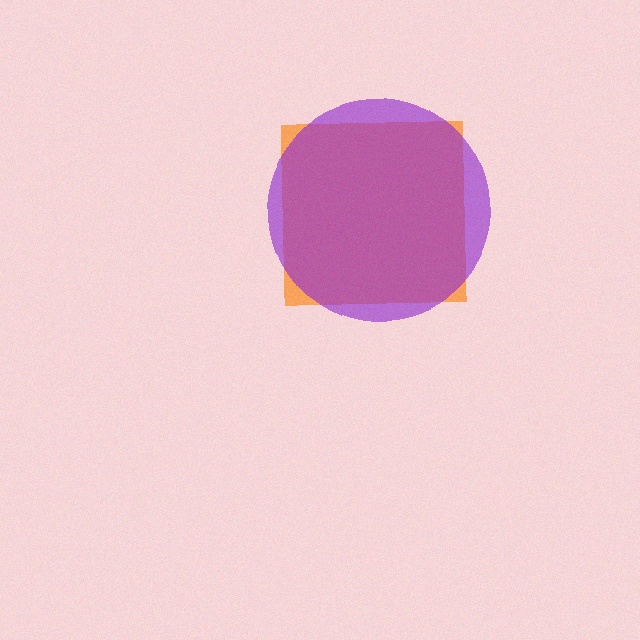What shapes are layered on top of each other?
The layered shapes are: an orange square, a purple circle.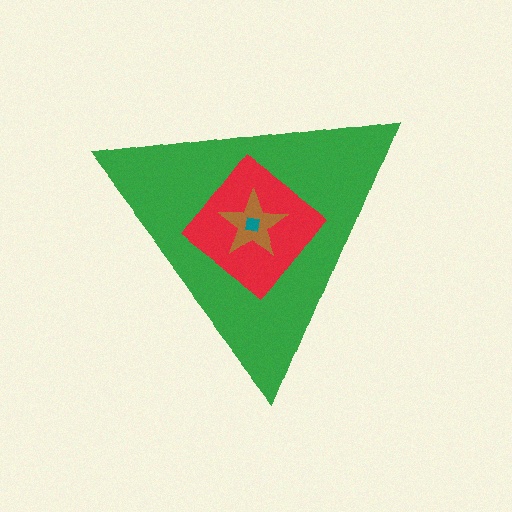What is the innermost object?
The teal square.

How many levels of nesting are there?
4.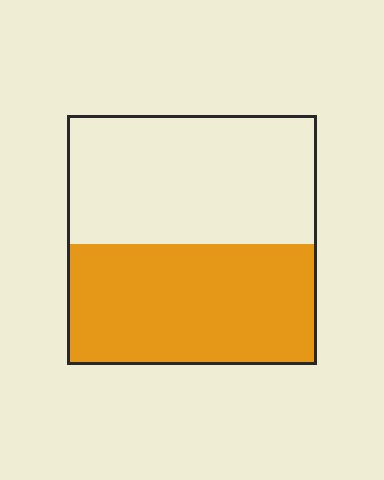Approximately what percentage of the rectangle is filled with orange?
Approximately 50%.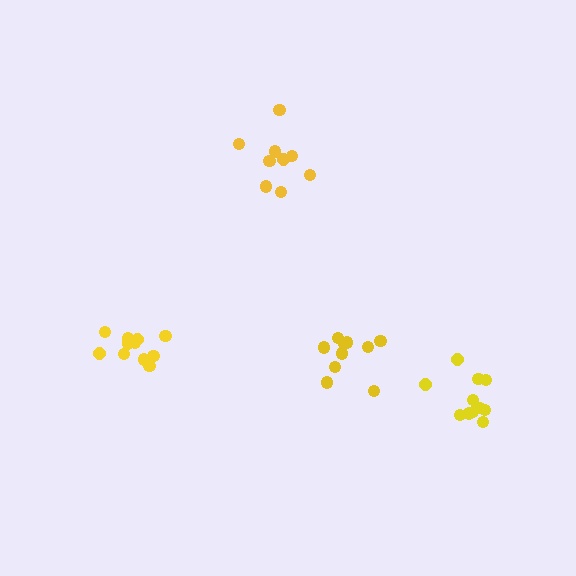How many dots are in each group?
Group 1: 11 dots, Group 2: 9 dots, Group 3: 10 dots, Group 4: 13 dots (43 total).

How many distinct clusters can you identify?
There are 4 distinct clusters.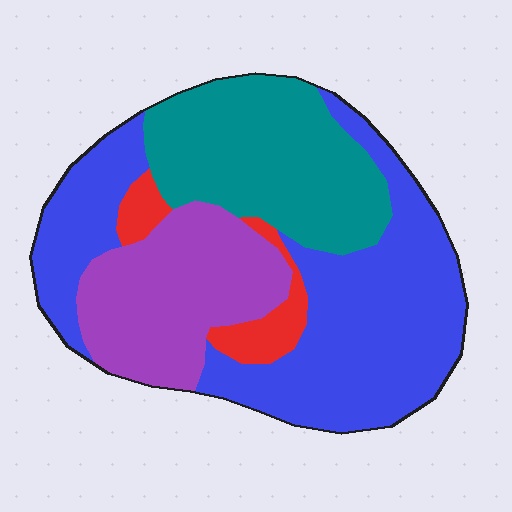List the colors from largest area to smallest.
From largest to smallest: blue, teal, purple, red.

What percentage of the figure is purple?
Purple covers roughly 25% of the figure.